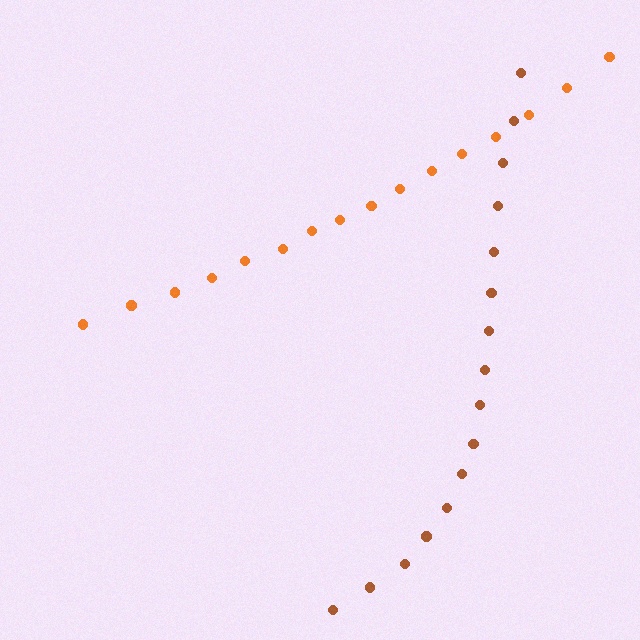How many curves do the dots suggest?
There are 2 distinct paths.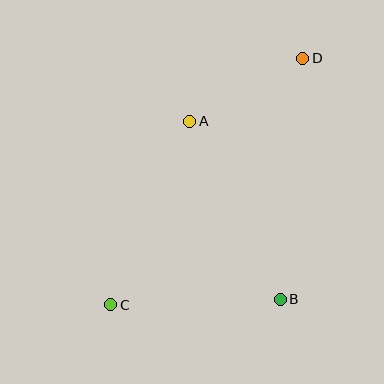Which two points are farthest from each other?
Points C and D are farthest from each other.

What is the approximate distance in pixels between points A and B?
The distance between A and B is approximately 200 pixels.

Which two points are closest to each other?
Points A and D are closest to each other.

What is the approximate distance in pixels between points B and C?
The distance between B and C is approximately 170 pixels.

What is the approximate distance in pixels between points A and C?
The distance between A and C is approximately 199 pixels.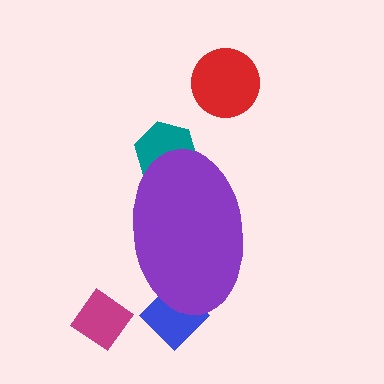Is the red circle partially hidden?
No, the red circle is fully visible.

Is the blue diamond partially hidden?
Yes, the blue diamond is partially hidden behind the purple ellipse.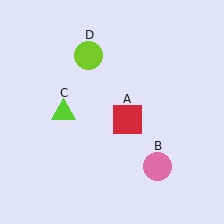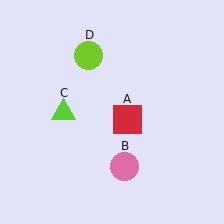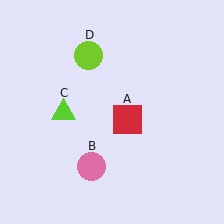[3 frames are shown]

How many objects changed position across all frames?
1 object changed position: pink circle (object B).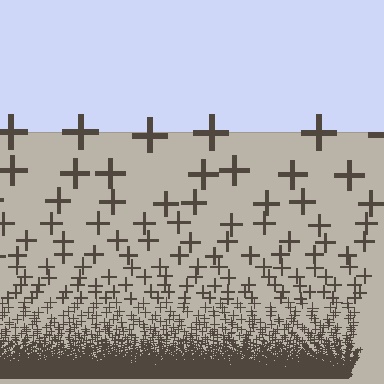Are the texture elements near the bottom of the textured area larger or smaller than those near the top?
Smaller. The gradient is inverted — elements near the bottom are smaller and denser.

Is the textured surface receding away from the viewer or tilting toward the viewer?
The surface appears to tilt toward the viewer. Texture elements get larger and sparser toward the top.